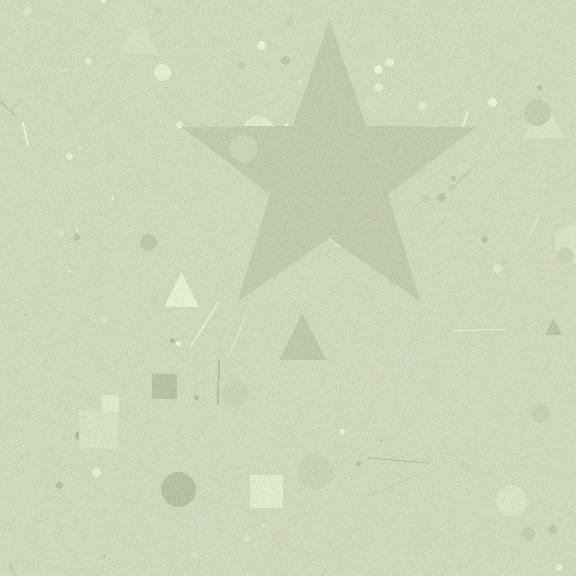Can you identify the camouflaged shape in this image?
The camouflaged shape is a star.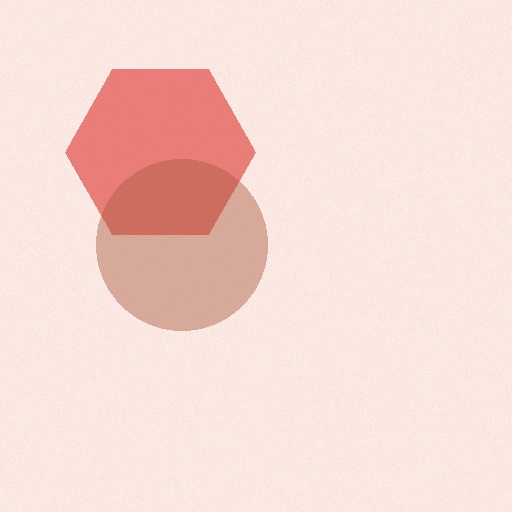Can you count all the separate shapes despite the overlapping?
Yes, there are 2 separate shapes.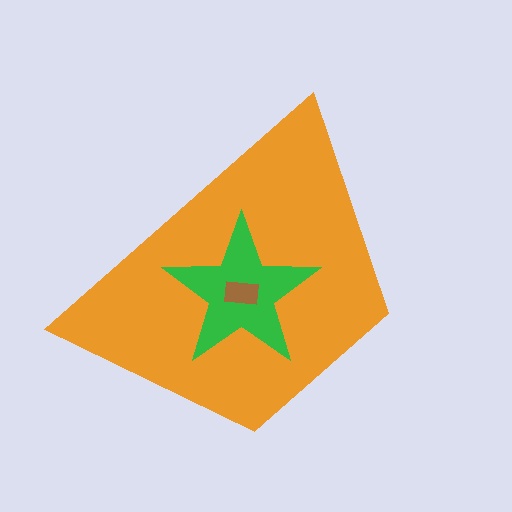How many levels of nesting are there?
3.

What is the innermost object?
The brown rectangle.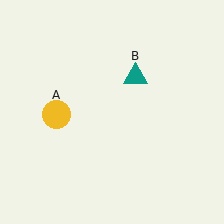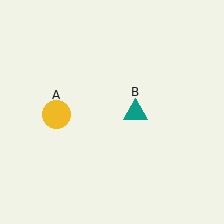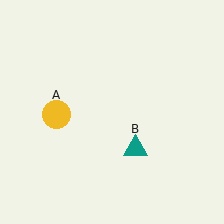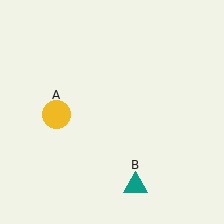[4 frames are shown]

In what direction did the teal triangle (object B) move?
The teal triangle (object B) moved down.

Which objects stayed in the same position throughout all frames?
Yellow circle (object A) remained stationary.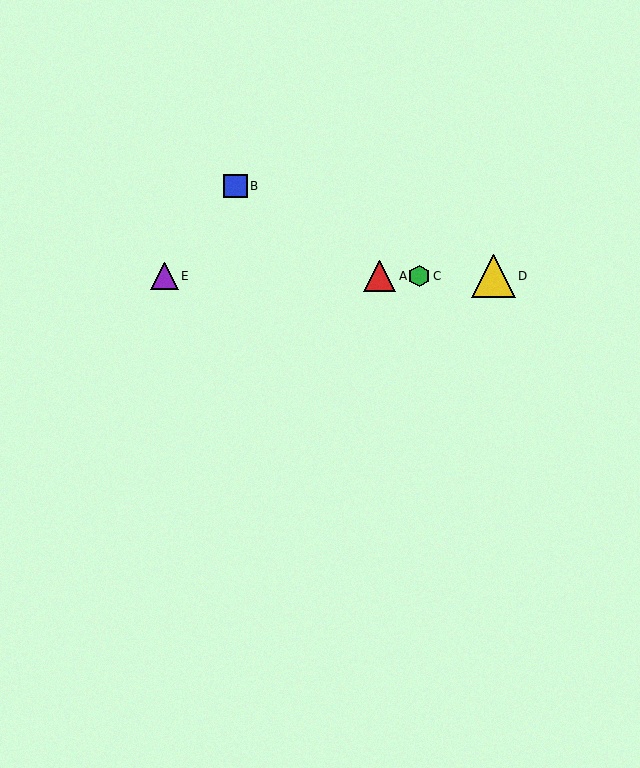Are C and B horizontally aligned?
No, C is at y≈276 and B is at y≈186.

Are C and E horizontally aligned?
Yes, both are at y≈276.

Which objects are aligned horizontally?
Objects A, C, D, E are aligned horizontally.